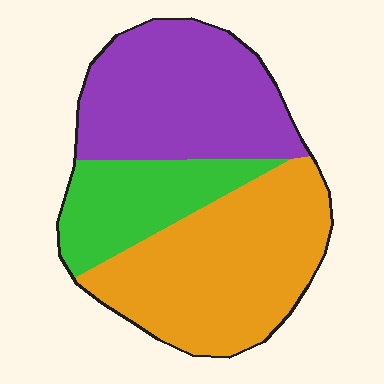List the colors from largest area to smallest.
From largest to smallest: orange, purple, green.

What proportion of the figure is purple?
Purple takes up about three eighths (3/8) of the figure.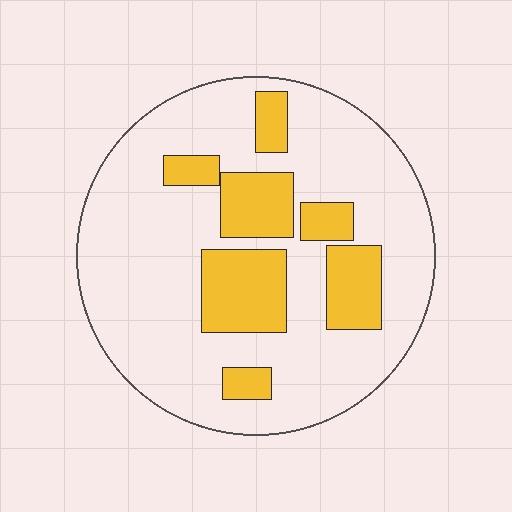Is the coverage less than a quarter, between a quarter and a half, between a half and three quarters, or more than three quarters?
Less than a quarter.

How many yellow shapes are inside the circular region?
7.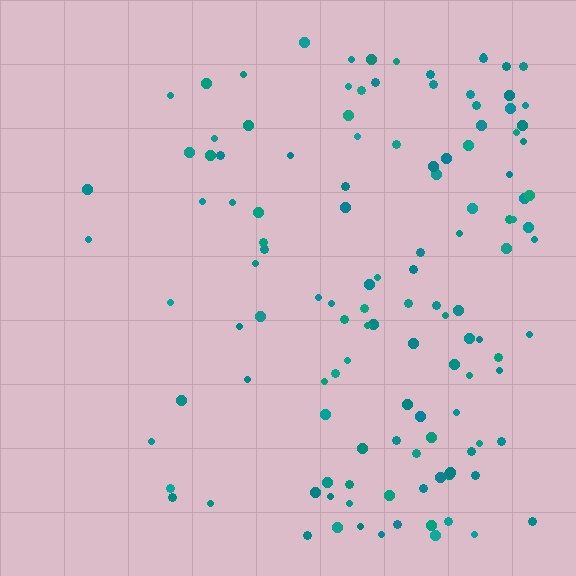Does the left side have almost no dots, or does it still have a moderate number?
Still a moderate number, just noticeably fewer than the right.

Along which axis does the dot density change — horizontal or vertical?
Horizontal.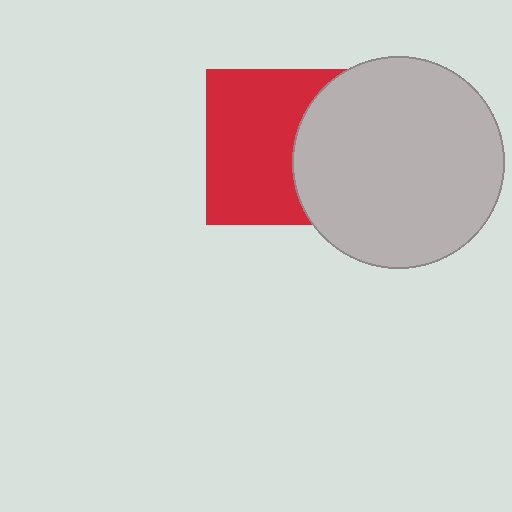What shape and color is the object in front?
The object in front is a light gray circle.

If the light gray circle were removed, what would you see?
You would see the complete red square.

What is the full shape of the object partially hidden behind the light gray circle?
The partially hidden object is a red square.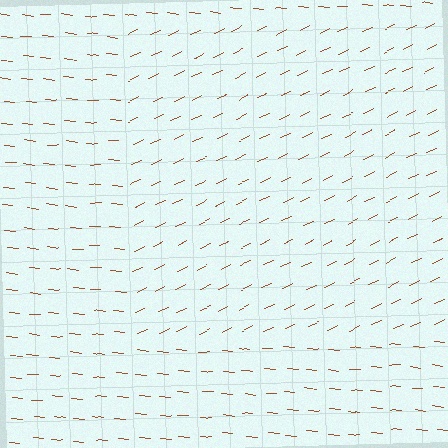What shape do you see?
I see a rectangle.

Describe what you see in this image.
The image is filled with small brown line segments. A rectangle region in the image has lines oriented differently from the surrounding lines, creating a visible texture boundary.